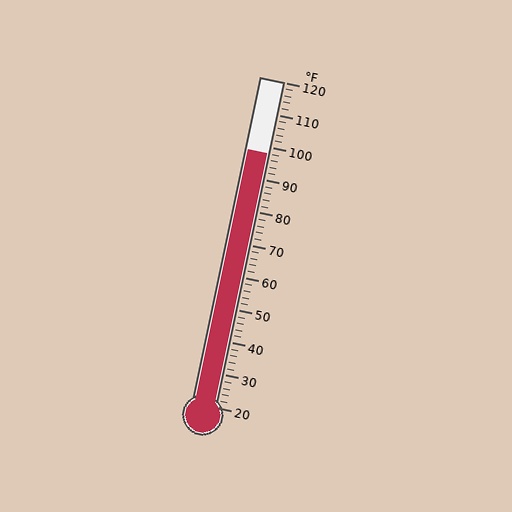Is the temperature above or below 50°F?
The temperature is above 50°F.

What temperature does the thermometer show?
The thermometer shows approximately 98°F.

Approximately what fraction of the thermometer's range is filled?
The thermometer is filled to approximately 80% of its range.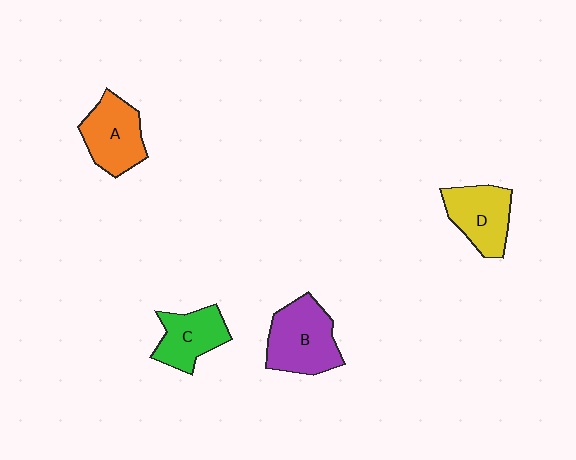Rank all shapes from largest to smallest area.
From largest to smallest: B (purple), A (orange), D (yellow), C (green).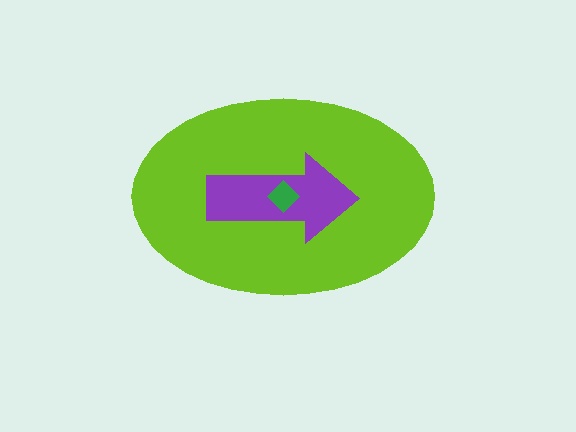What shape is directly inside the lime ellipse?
The purple arrow.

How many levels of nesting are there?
3.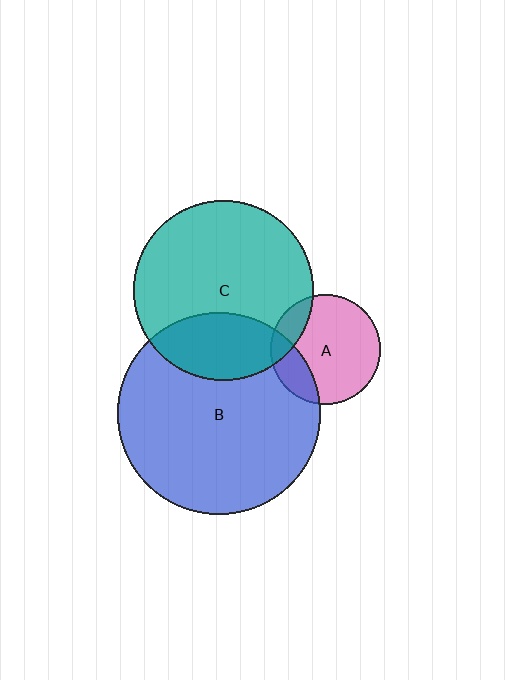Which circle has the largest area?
Circle B (blue).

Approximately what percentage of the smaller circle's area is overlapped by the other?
Approximately 20%.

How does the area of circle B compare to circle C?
Approximately 1.3 times.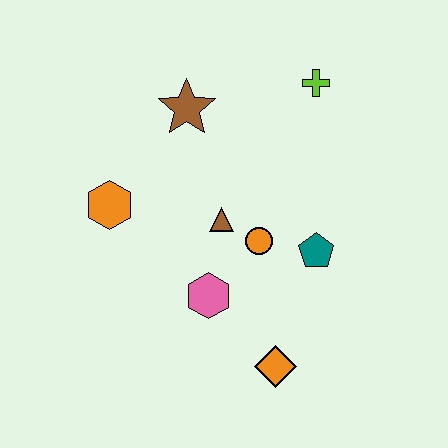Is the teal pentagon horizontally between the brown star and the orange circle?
No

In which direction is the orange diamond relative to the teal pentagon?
The orange diamond is below the teal pentagon.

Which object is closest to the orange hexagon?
The brown triangle is closest to the orange hexagon.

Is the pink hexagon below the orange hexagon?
Yes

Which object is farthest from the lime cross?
The orange diamond is farthest from the lime cross.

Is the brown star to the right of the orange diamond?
No